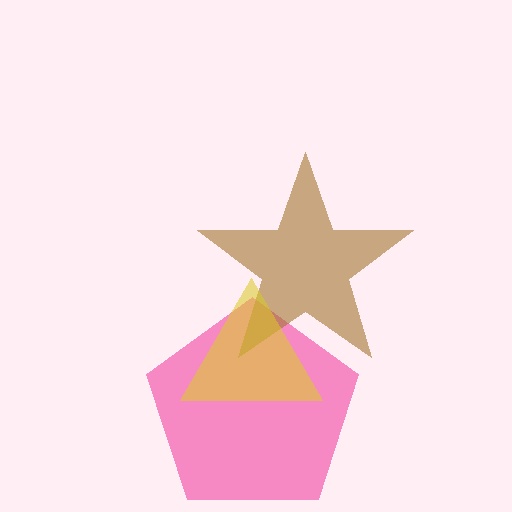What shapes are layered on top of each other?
The layered shapes are: a pink pentagon, a brown star, a yellow triangle.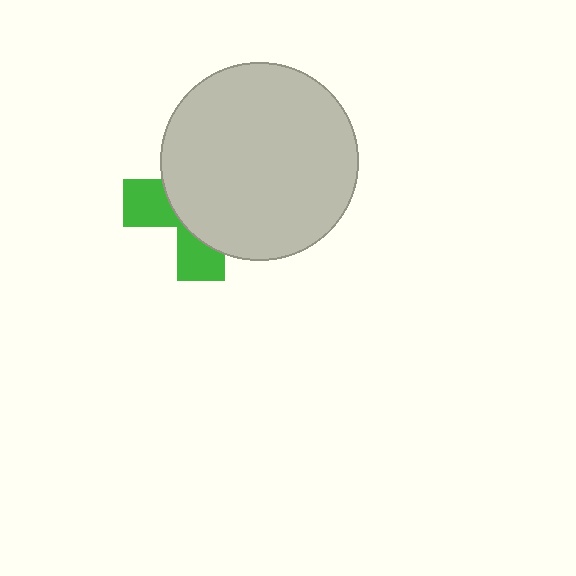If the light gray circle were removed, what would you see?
You would see the complete green cross.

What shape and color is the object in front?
The object in front is a light gray circle.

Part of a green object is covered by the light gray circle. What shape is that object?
It is a cross.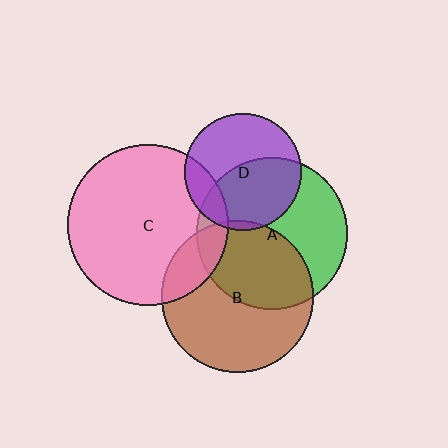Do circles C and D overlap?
Yes.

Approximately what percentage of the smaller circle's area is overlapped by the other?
Approximately 15%.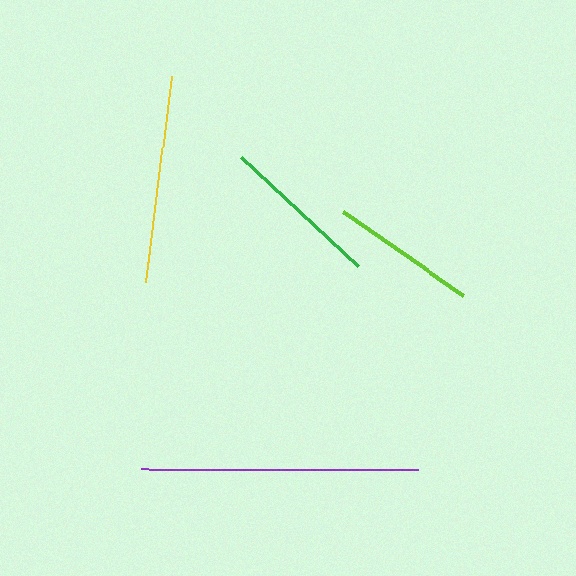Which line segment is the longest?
The purple line is the longest at approximately 276 pixels.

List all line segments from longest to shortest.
From longest to shortest: purple, yellow, green, lime.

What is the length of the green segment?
The green segment is approximately 159 pixels long.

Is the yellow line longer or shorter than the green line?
The yellow line is longer than the green line.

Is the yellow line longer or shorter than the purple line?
The purple line is longer than the yellow line.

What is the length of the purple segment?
The purple segment is approximately 276 pixels long.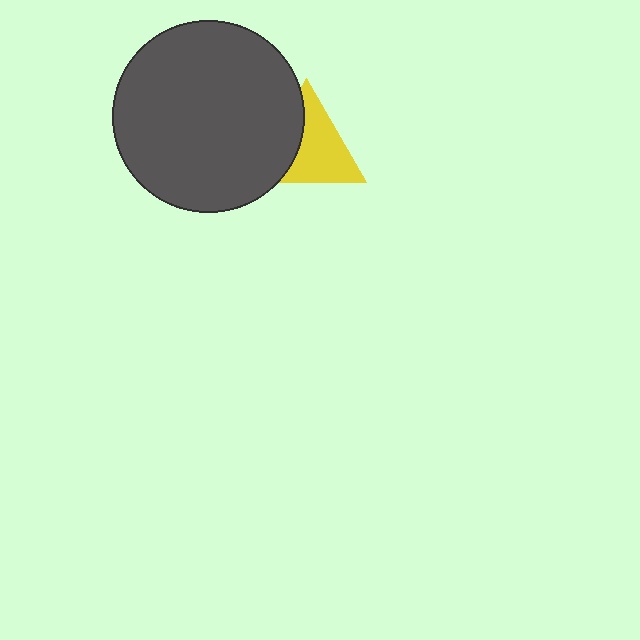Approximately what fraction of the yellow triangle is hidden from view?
Roughly 38% of the yellow triangle is hidden behind the dark gray circle.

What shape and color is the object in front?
The object in front is a dark gray circle.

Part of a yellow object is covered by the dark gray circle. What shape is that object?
It is a triangle.